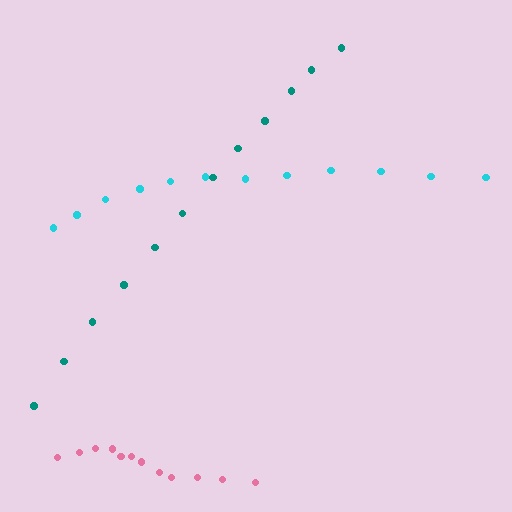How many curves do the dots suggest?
There are 3 distinct paths.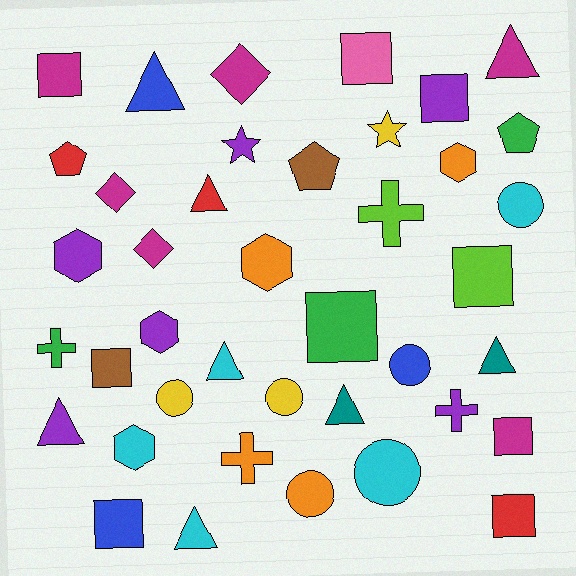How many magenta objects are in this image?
There are 6 magenta objects.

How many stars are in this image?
There are 2 stars.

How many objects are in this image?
There are 40 objects.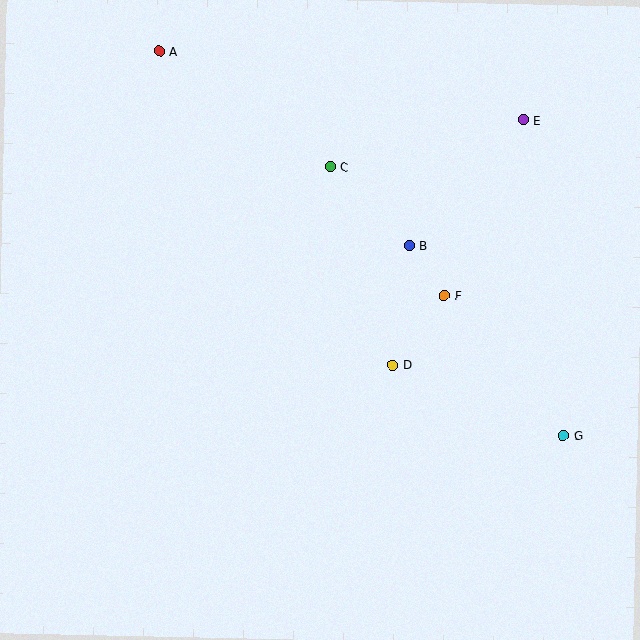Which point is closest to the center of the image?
Point D at (393, 365) is closest to the center.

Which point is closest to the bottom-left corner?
Point D is closest to the bottom-left corner.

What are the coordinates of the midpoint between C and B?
The midpoint between C and B is at (370, 206).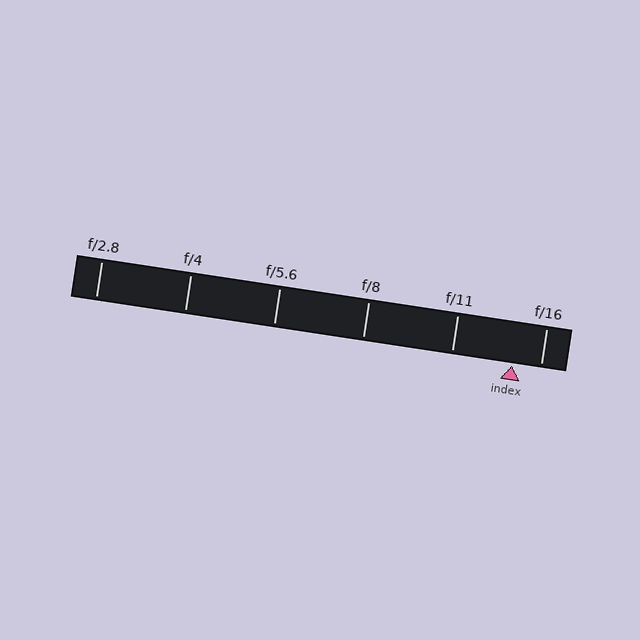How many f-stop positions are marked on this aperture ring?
There are 6 f-stop positions marked.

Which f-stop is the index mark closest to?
The index mark is closest to f/16.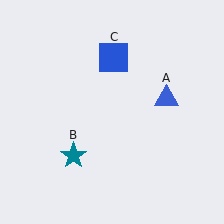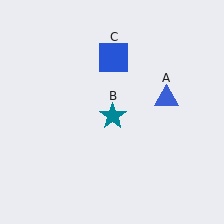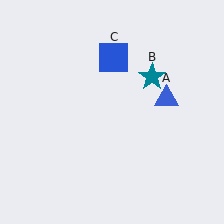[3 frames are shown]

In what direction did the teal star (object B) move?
The teal star (object B) moved up and to the right.